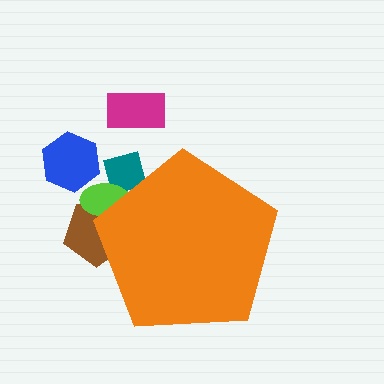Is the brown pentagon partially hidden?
Yes, the brown pentagon is partially hidden behind the orange pentagon.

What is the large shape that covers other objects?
An orange pentagon.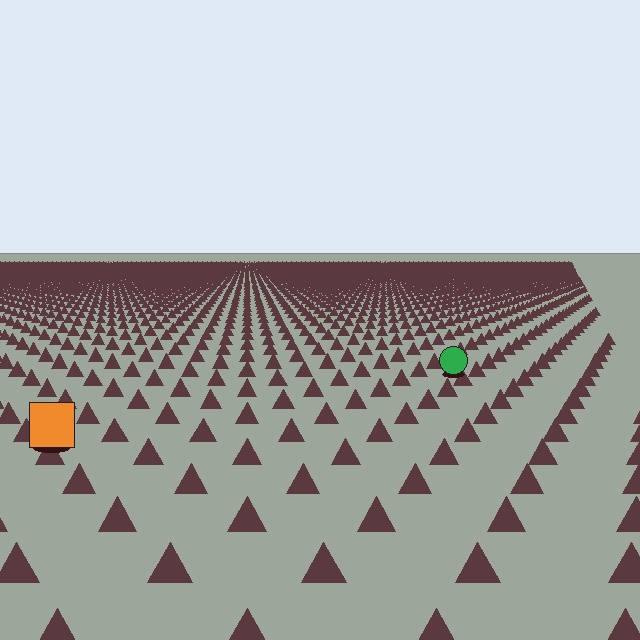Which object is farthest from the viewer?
The green circle is farthest from the viewer. It appears smaller and the ground texture around it is denser.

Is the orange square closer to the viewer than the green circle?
Yes. The orange square is closer — you can tell from the texture gradient: the ground texture is coarser near it.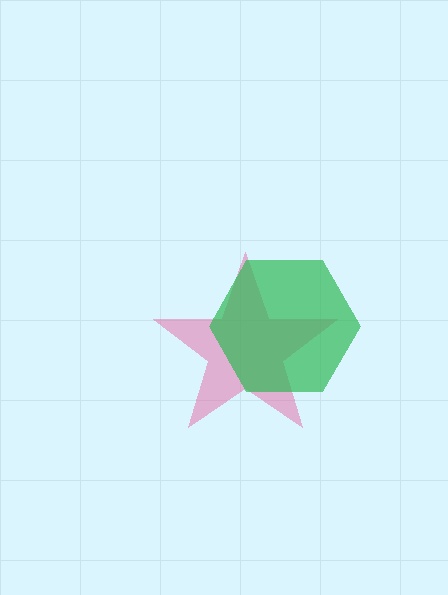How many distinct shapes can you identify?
There are 2 distinct shapes: a pink star, a green hexagon.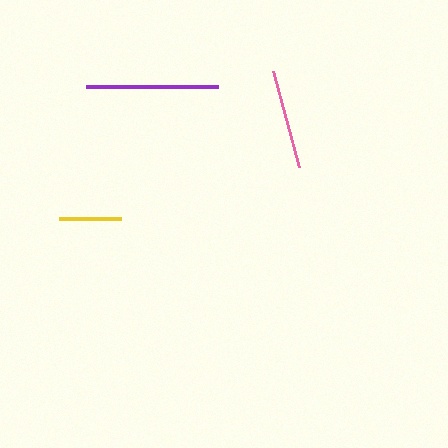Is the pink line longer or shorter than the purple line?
The purple line is longer than the pink line.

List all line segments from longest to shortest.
From longest to shortest: purple, pink, yellow.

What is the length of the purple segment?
The purple segment is approximately 132 pixels long.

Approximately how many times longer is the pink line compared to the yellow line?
The pink line is approximately 1.6 times the length of the yellow line.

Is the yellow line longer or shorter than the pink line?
The pink line is longer than the yellow line.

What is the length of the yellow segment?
The yellow segment is approximately 62 pixels long.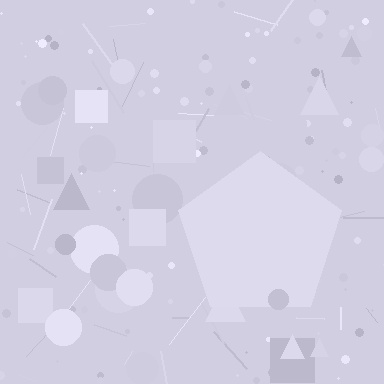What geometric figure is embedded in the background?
A pentagon is embedded in the background.